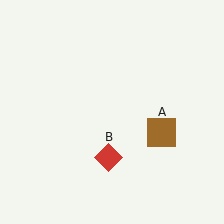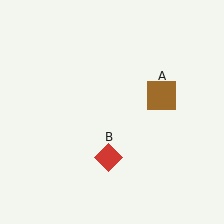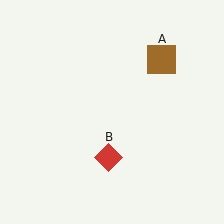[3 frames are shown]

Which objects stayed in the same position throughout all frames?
Red diamond (object B) remained stationary.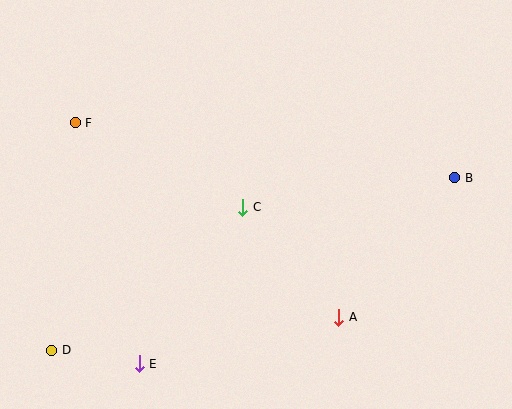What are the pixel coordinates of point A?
Point A is at (339, 317).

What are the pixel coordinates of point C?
Point C is at (243, 207).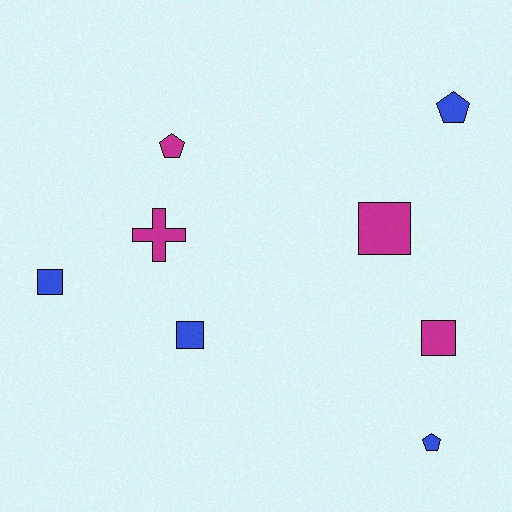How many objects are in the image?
There are 8 objects.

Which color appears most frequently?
Magenta, with 4 objects.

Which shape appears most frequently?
Square, with 4 objects.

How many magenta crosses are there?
There is 1 magenta cross.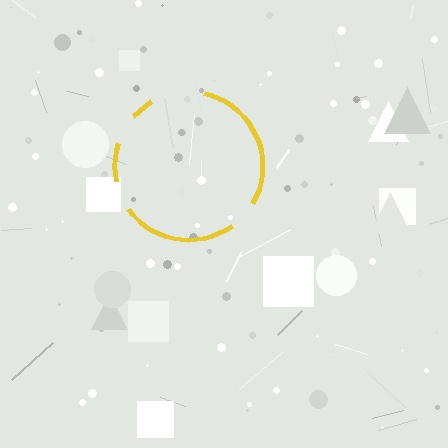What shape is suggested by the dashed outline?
The dashed outline suggests a circle.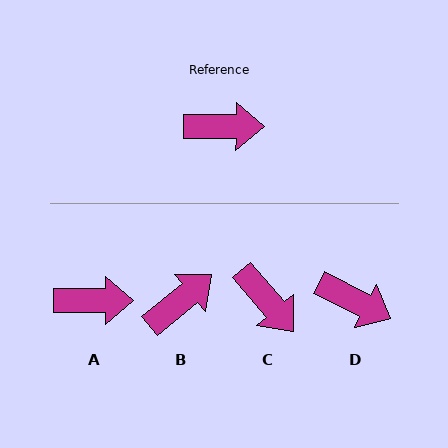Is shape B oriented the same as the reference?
No, it is off by about 40 degrees.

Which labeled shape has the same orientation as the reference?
A.